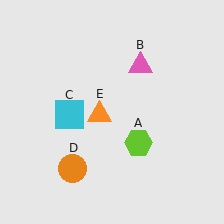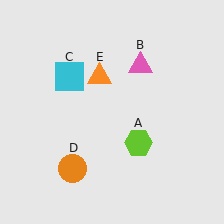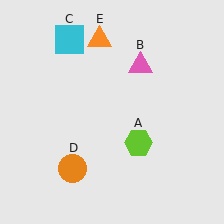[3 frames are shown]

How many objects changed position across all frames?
2 objects changed position: cyan square (object C), orange triangle (object E).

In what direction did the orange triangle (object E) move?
The orange triangle (object E) moved up.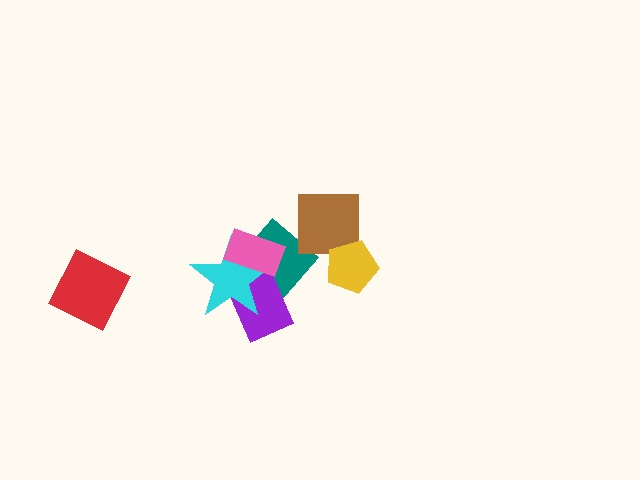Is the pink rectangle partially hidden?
No, no other shape covers it.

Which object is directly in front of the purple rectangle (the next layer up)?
The cyan star is directly in front of the purple rectangle.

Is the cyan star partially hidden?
Yes, it is partially covered by another shape.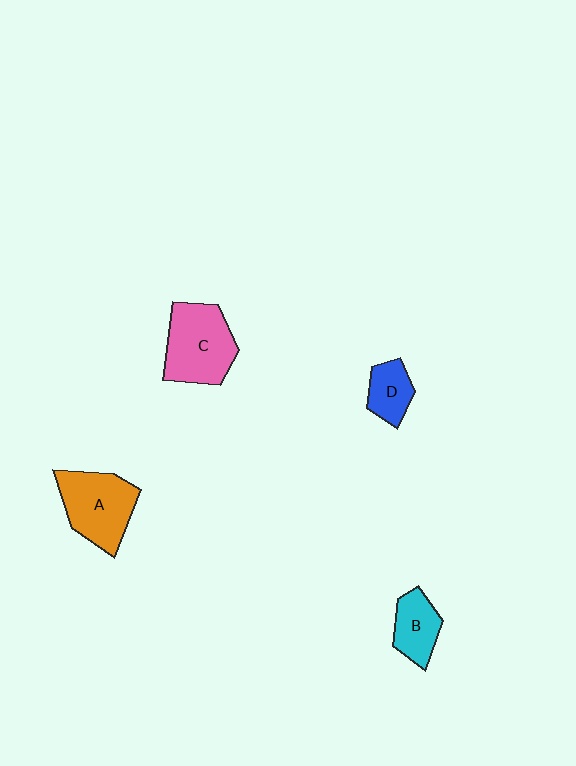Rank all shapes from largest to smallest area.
From largest to smallest: C (pink), A (orange), B (cyan), D (blue).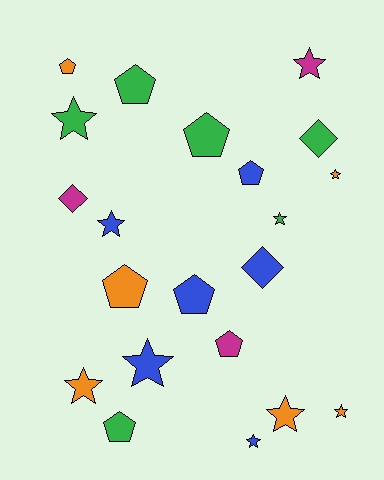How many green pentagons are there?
There are 3 green pentagons.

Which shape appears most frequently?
Star, with 10 objects.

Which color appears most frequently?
Blue, with 6 objects.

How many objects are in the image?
There are 21 objects.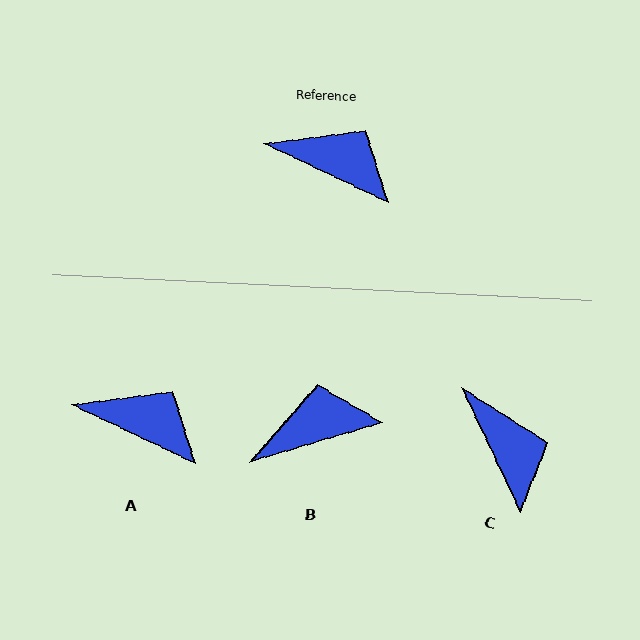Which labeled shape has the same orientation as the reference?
A.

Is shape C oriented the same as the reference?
No, it is off by about 39 degrees.